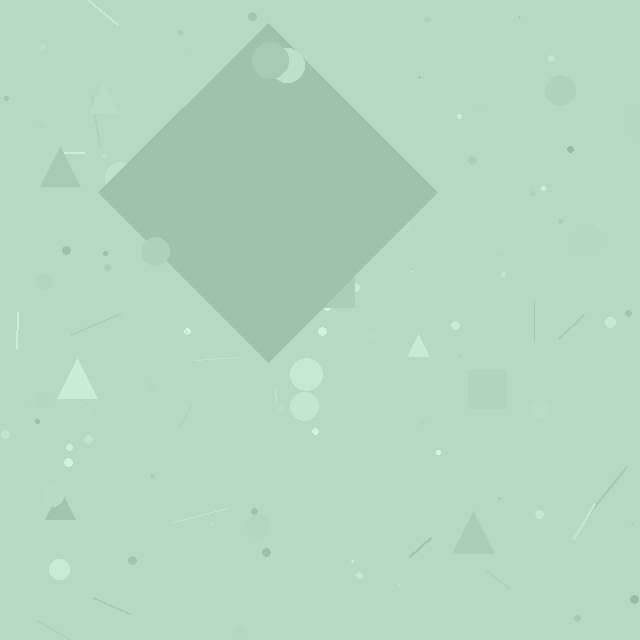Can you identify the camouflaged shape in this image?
The camouflaged shape is a diamond.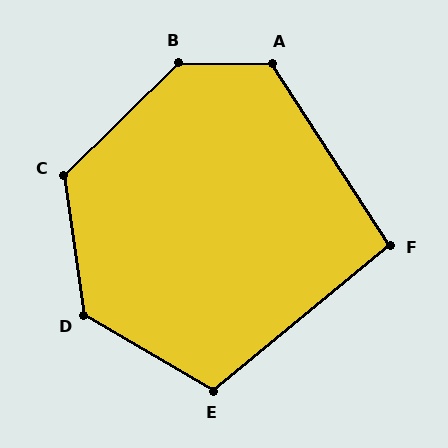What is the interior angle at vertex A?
Approximately 124 degrees (obtuse).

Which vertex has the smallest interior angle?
F, at approximately 96 degrees.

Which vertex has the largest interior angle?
B, at approximately 135 degrees.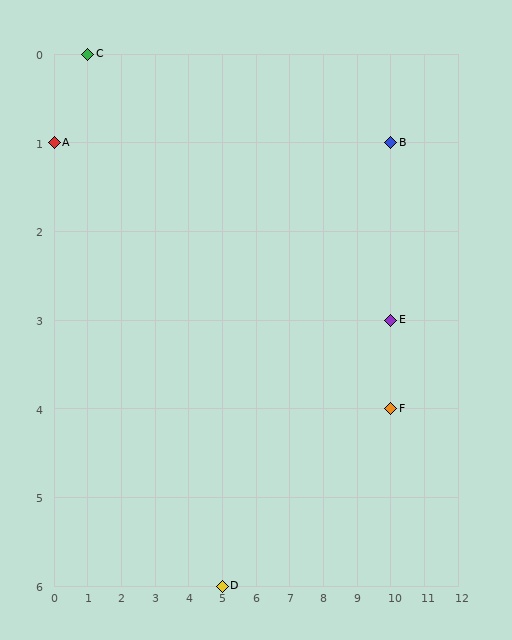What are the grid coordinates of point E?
Point E is at grid coordinates (10, 3).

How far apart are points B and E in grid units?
Points B and E are 2 rows apart.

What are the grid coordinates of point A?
Point A is at grid coordinates (0, 1).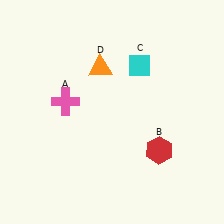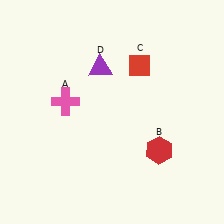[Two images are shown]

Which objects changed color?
C changed from cyan to red. D changed from orange to purple.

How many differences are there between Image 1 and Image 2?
There are 2 differences between the two images.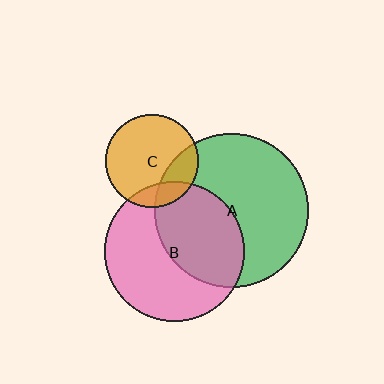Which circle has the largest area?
Circle A (green).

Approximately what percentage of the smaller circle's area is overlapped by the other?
Approximately 15%.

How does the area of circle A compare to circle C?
Approximately 2.7 times.